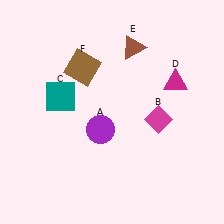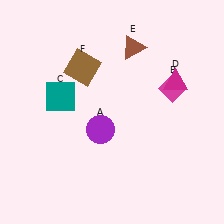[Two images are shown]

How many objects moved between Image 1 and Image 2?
1 object moved between the two images.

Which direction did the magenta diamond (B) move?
The magenta diamond (B) moved up.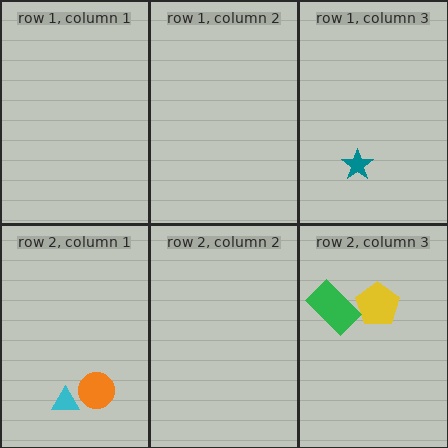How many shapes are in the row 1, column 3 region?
1.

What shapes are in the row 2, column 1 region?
The cyan triangle, the orange circle.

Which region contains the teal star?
The row 1, column 3 region.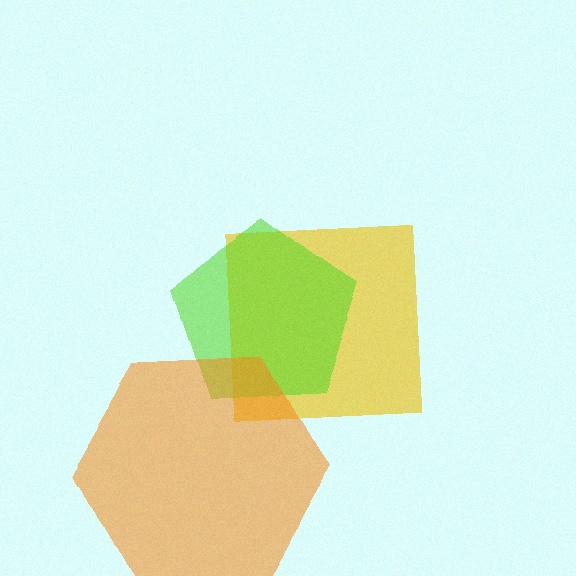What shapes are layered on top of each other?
The layered shapes are: a yellow square, a lime pentagon, an orange hexagon.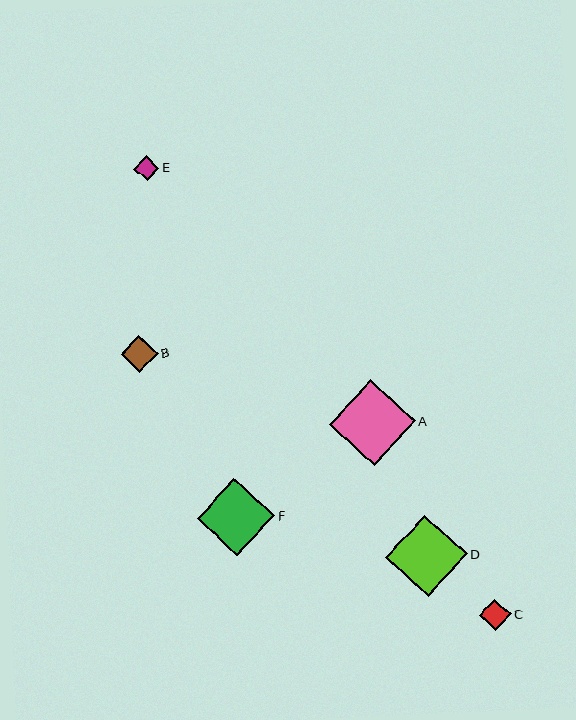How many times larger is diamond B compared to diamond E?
Diamond B is approximately 1.5 times the size of diamond E.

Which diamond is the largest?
Diamond A is the largest with a size of approximately 86 pixels.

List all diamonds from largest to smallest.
From largest to smallest: A, D, F, B, C, E.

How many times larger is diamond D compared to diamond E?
Diamond D is approximately 3.2 times the size of diamond E.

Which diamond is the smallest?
Diamond E is the smallest with a size of approximately 25 pixels.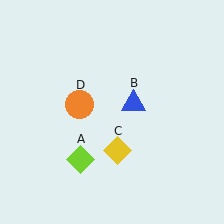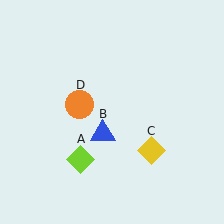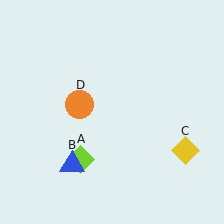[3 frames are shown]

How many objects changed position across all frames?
2 objects changed position: blue triangle (object B), yellow diamond (object C).